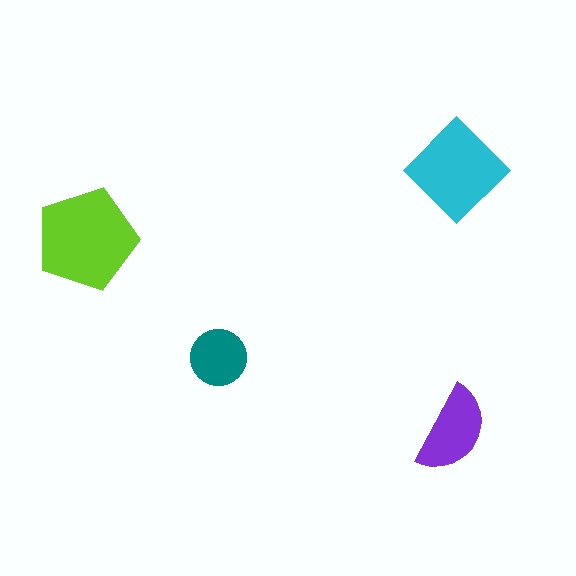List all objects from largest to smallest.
The lime pentagon, the cyan diamond, the purple semicircle, the teal circle.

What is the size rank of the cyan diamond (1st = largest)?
2nd.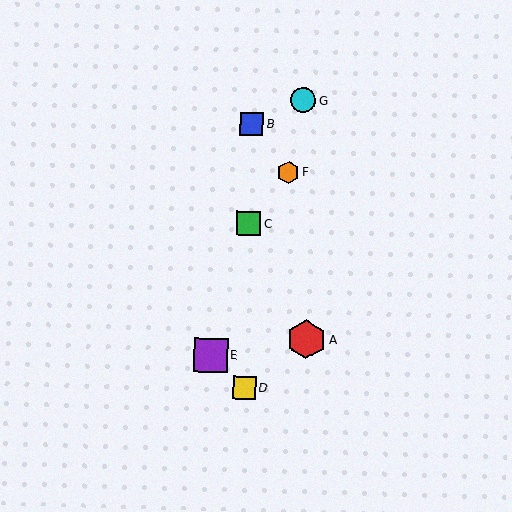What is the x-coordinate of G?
Object G is at x≈303.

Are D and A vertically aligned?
No, D is at x≈244 and A is at x≈306.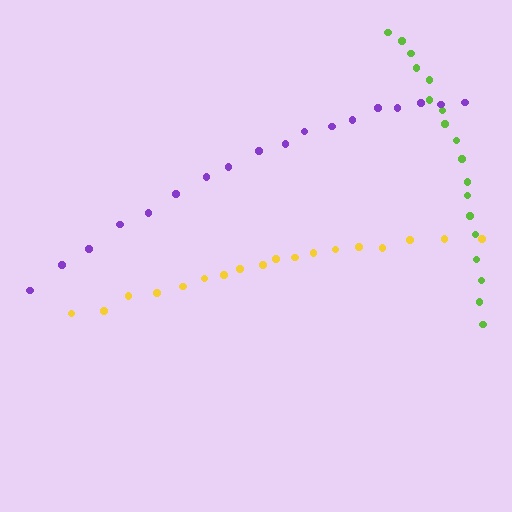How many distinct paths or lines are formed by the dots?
There are 3 distinct paths.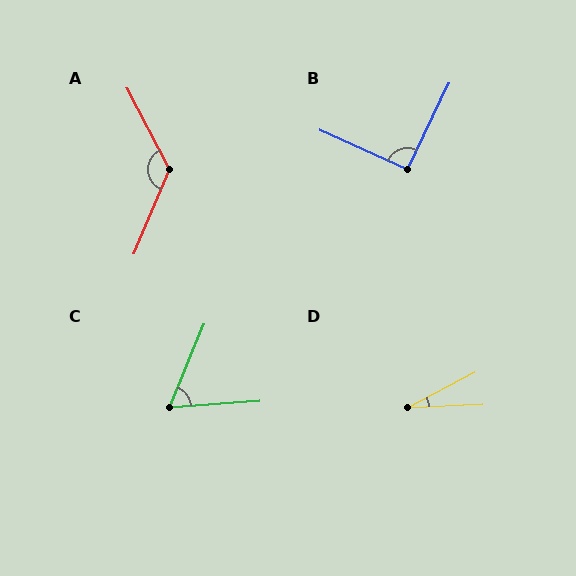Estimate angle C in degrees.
Approximately 63 degrees.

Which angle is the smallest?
D, at approximately 25 degrees.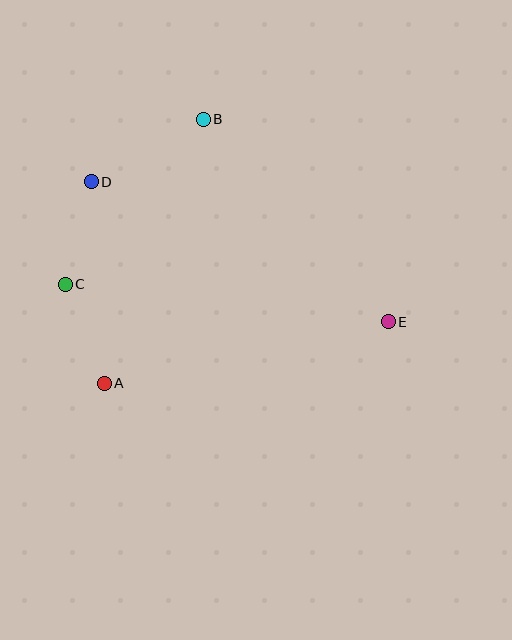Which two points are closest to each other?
Points C and D are closest to each other.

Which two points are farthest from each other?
Points D and E are farthest from each other.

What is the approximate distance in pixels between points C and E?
The distance between C and E is approximately 325 pixels.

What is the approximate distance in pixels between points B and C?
The distance between B and C is approximately 215 pixels.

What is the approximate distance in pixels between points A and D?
The distance between A and D is approximately 202 pixels.